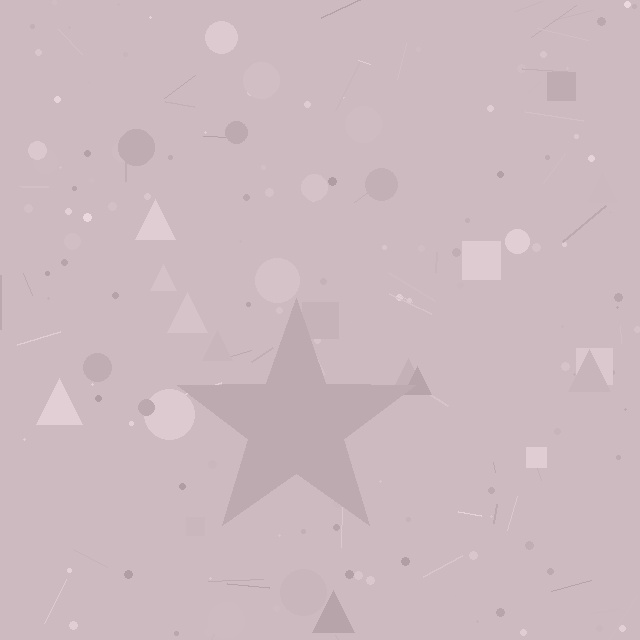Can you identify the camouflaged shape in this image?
The camouflaged shape is a star.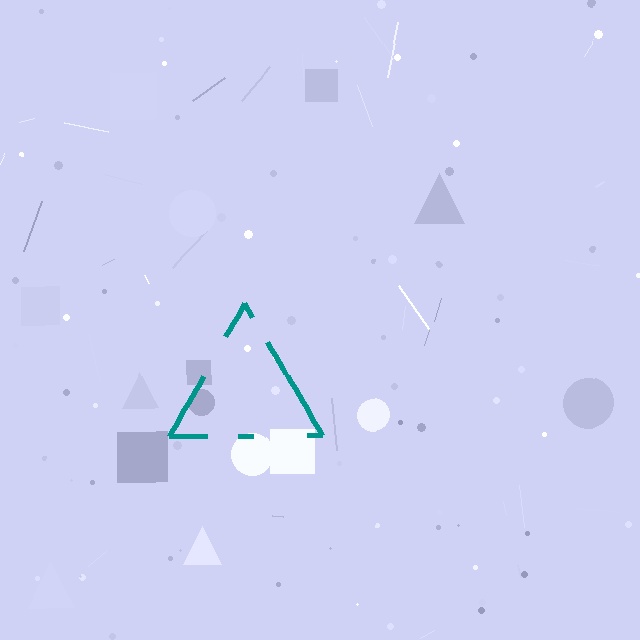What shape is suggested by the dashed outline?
The dashed outline suggests a triangle.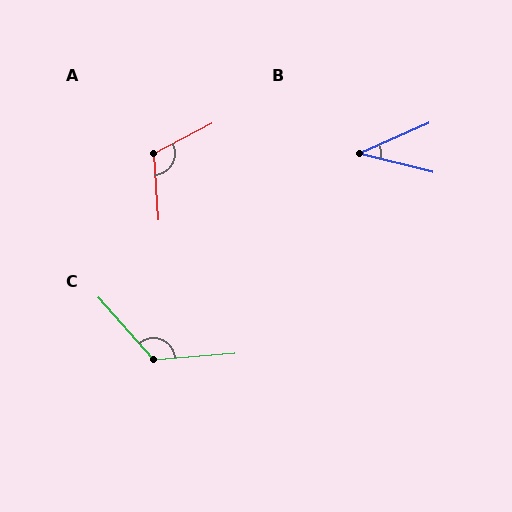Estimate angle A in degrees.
Approximately 113 degrees.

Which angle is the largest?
C, at approximately 127 degrees.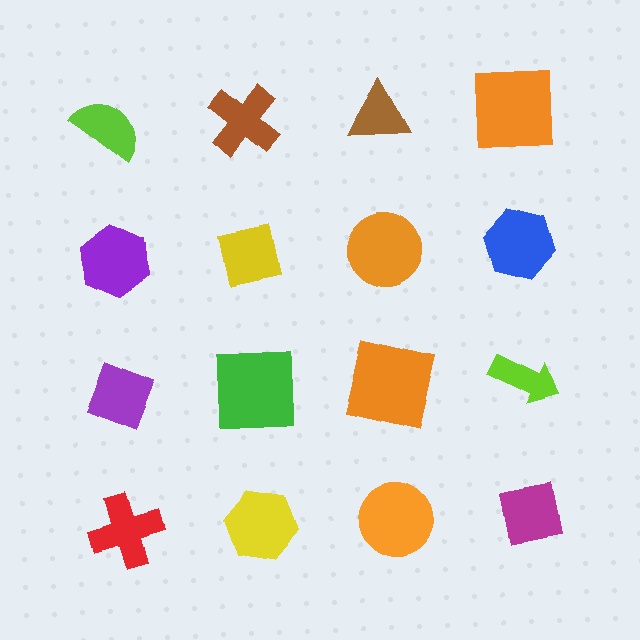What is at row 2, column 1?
A purple hexagon.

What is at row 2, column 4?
A blue hexagon.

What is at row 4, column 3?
An orange circle.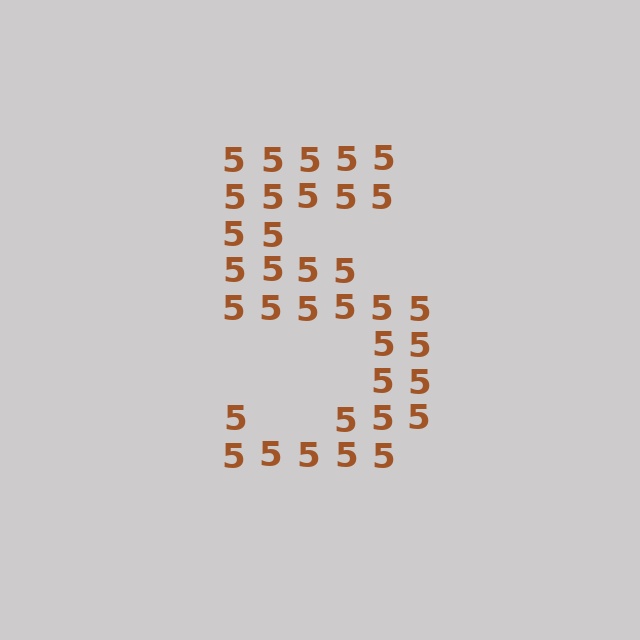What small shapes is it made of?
It is made of small digit 5's.